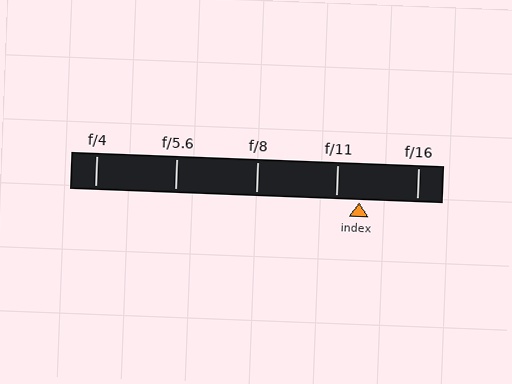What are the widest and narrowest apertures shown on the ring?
The widest aperture shown is f/4 and the narrowest is f/16.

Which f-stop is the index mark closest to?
The index mark is closest to f/11.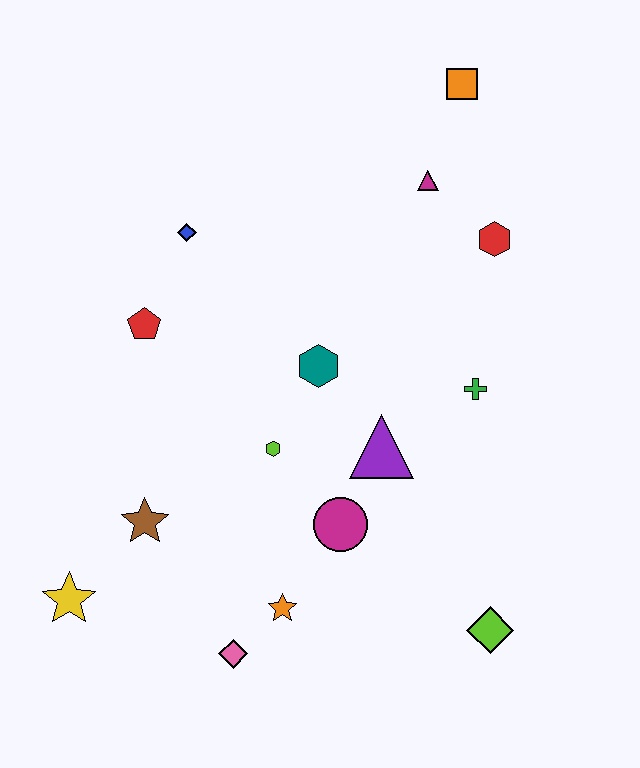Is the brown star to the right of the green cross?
No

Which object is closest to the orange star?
The pink diamond is closest to the orange star.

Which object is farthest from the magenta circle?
The orange square is farthest from the magenta circle.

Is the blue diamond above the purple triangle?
Yes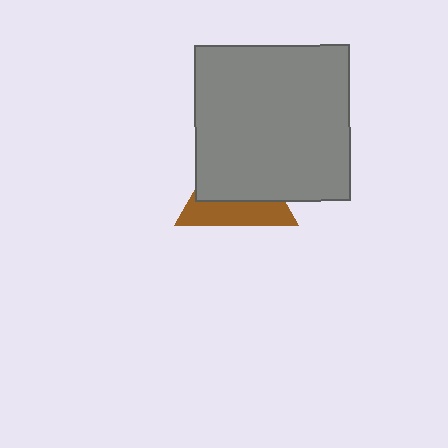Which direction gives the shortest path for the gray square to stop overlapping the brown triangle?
Moving up gives the shortest separation.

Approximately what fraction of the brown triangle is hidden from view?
Roughly 60% of the brown triangle is hidden behind the gray square.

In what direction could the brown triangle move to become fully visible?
The brown triangle could move down. That would shift it out from behind the gray square entirely.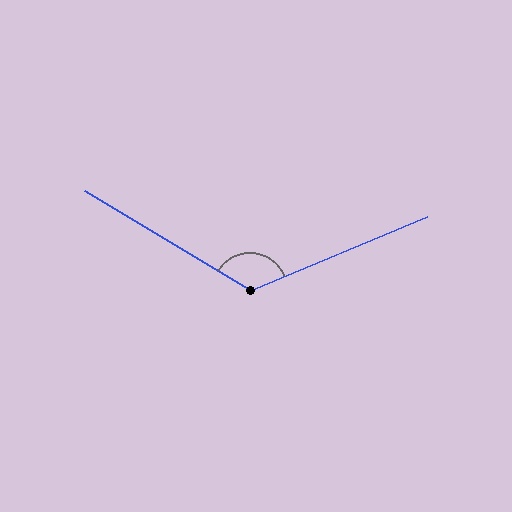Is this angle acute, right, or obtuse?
It is obtuse.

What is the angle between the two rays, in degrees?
Approximately 127 degrees.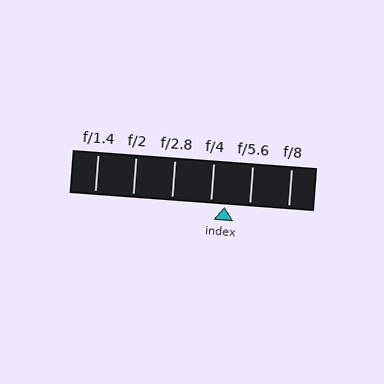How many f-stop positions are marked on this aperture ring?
There are 6 f-stop positions marked.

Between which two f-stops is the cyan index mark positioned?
The index mark is between f/4 and f/5.6.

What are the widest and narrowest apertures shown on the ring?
The widest aperture shown is f/1.4 and the narrowest is f/8.